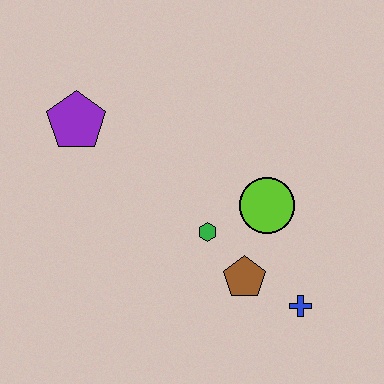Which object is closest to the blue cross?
The brown pentagon is closest to the blue cross.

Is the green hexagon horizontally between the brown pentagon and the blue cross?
No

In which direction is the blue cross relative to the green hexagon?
The blue cross is to the right of the green hexagon.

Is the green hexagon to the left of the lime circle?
Yes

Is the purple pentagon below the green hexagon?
No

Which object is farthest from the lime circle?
The purple pentagon is farthest from the lime circle.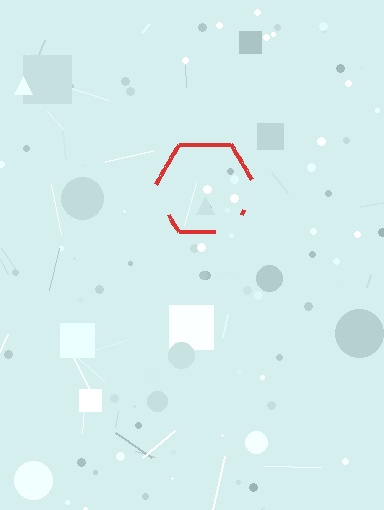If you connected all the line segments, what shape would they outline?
They would outline a hexagon.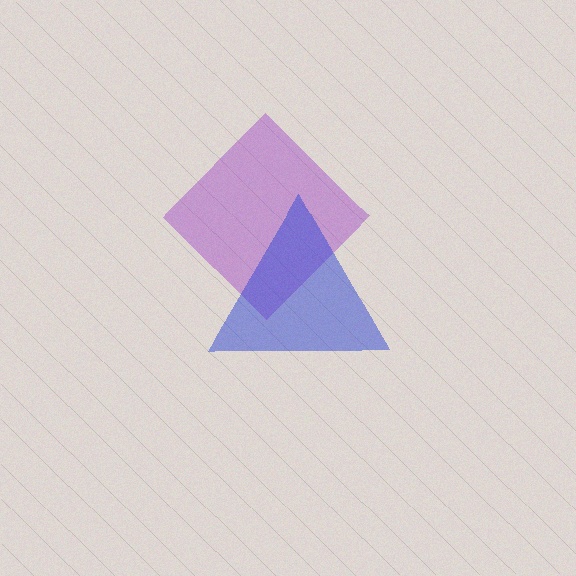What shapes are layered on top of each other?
The layered shapes are: a purple diamond, a blue triangle.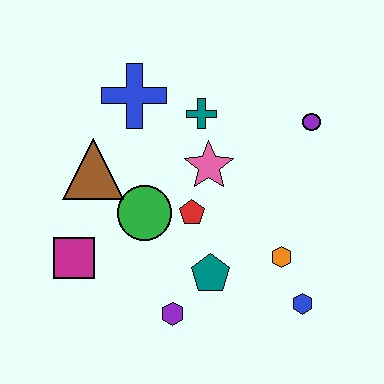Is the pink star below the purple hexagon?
No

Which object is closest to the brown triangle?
The green circle is closest to the brown triangle.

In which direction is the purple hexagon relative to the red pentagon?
The purple hexagon is below the red pentagon.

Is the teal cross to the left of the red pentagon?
No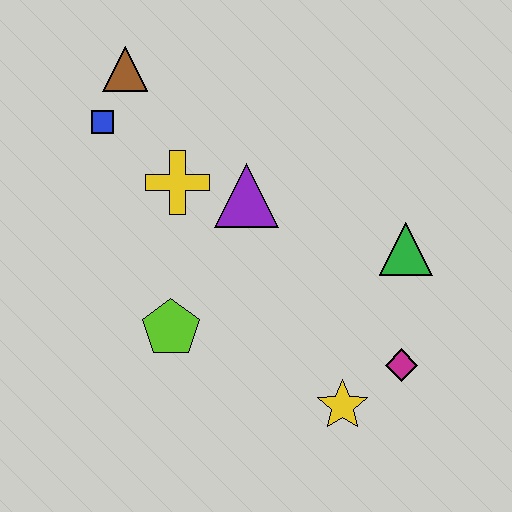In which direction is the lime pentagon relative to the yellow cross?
The lime pentagon is below the yellow cross.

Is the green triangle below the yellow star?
No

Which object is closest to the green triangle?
The magenta diamond is closest to the green triangle.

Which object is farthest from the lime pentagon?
The brown triangle is farthest from the lime pentagon.